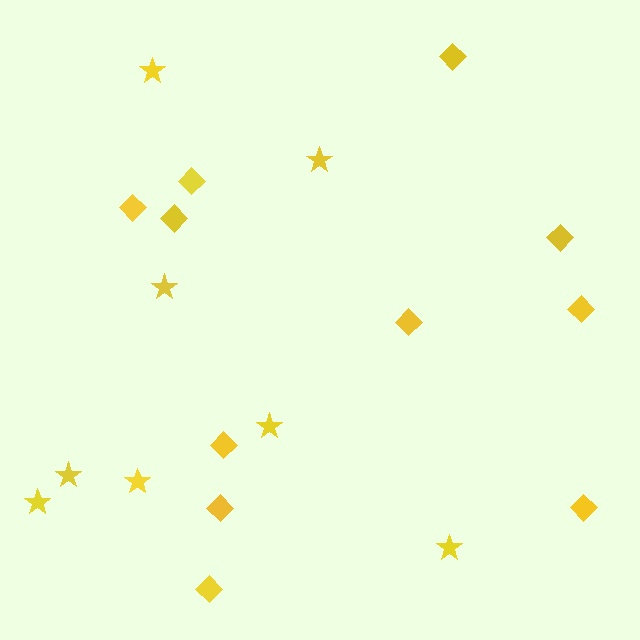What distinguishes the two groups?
There are 2 groups: one group of stars (8) and one group of diamonds (11).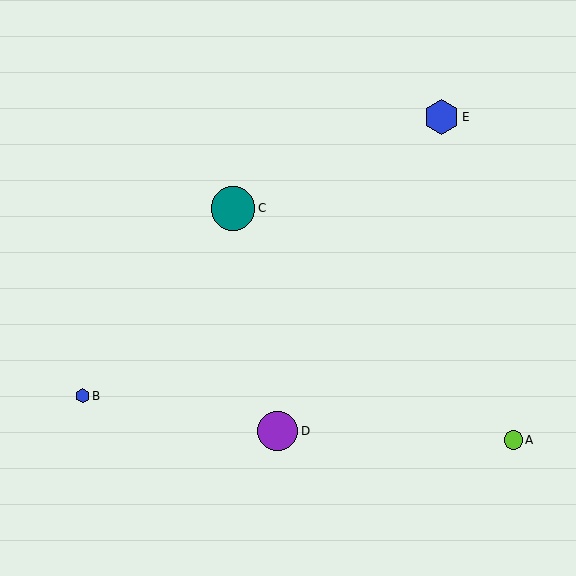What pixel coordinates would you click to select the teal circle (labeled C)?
Click at (233, 208) to select the teal circle C.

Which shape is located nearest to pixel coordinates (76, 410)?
The blue hexagon (labeled B) at (82, 396) is nearest to that location.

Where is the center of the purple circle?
The center of the purple circle is at (278, 431).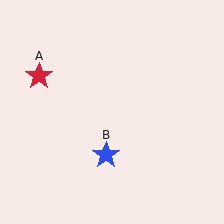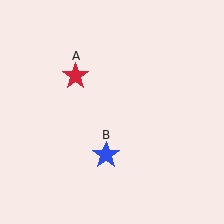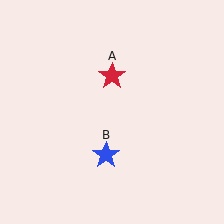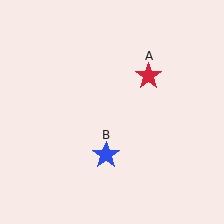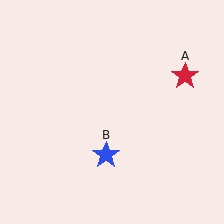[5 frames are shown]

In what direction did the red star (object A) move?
The red star (object A) moved right.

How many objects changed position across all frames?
1 object changed position: red star (object A).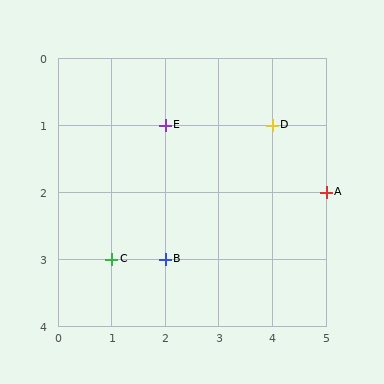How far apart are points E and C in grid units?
Points E and C are 1 column and 2 rows apart (about 2.2 grid units diagonally).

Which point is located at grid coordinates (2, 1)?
Point E is at (2, 1).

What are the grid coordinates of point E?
Point E is at grid coordinates (2, 1).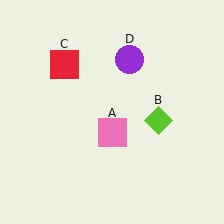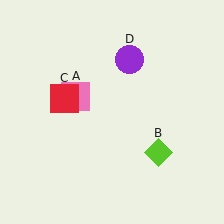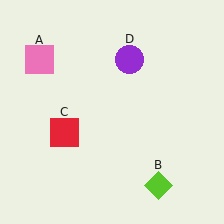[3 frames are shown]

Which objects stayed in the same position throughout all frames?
Purple circle (object D) remained stationary.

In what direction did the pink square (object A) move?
The pink square (object A) moved up and to the left.